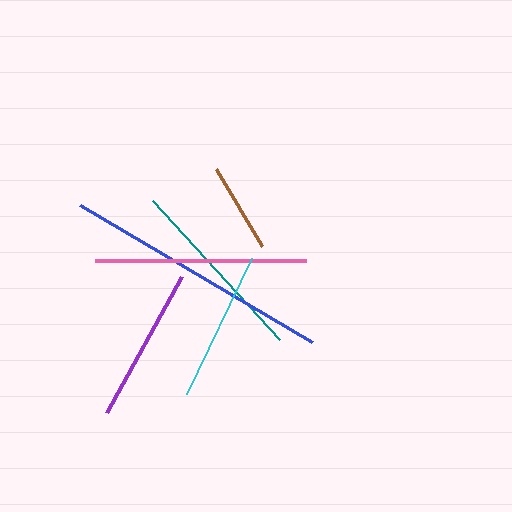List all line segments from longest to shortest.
From longest to shortest: blue, pink, teal, purple, cyan, brown.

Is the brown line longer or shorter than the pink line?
The pink line is longer than the brown line.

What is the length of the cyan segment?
The cyan segment is approximately 151 pixels long.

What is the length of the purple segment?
The purple segment is approximately 156 pixels long.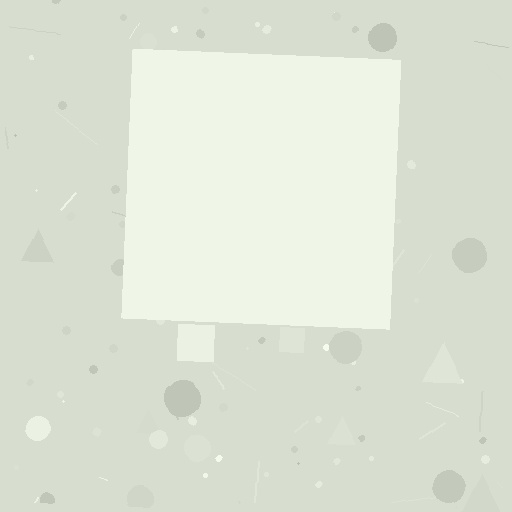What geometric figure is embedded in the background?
A square is embedded in the background.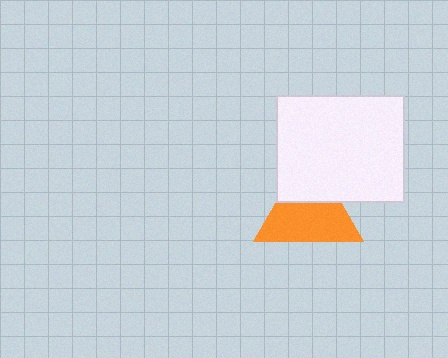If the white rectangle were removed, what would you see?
You would see the complete orange triangle.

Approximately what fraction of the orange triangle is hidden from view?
Roughly 36% of the orange triangle is hidden behind the white rectangle.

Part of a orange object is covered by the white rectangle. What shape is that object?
It is a triangle.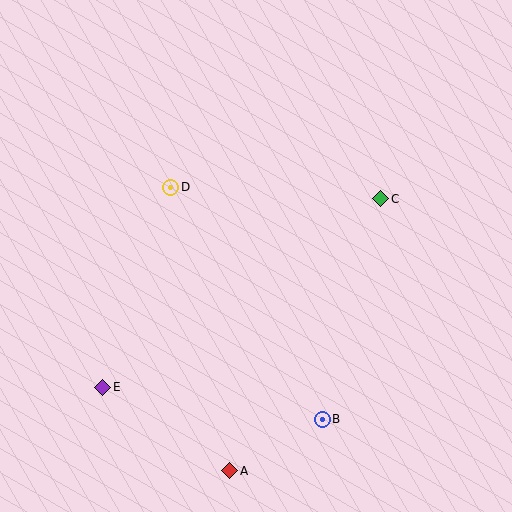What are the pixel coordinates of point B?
Point B is at (322, 419).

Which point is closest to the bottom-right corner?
Point B is closest to the bottom-right corner.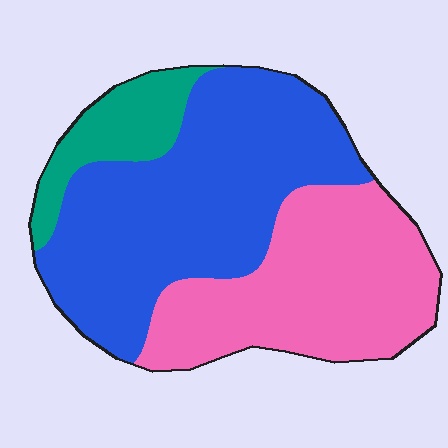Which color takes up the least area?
Teal, at roughly 10%.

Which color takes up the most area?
Blue, at roughly 50%.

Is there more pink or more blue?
Blue.